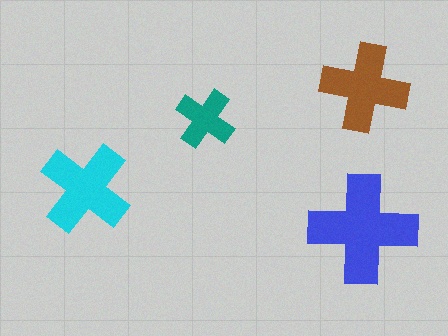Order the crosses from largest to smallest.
the blue one, the cyan one, the brown one, the teal one.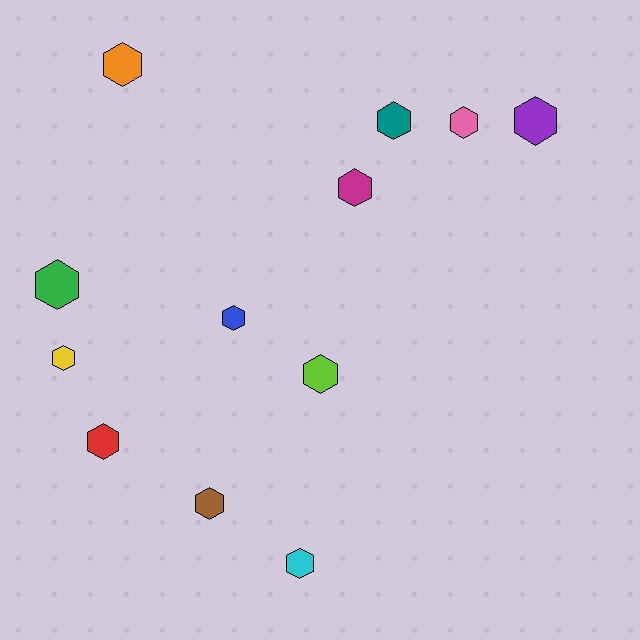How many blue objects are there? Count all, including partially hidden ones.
There is 1 blue object.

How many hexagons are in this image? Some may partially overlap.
There are 12 hexagons.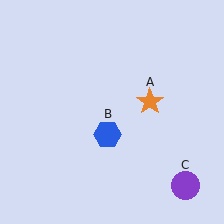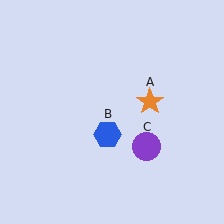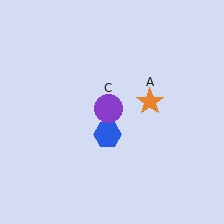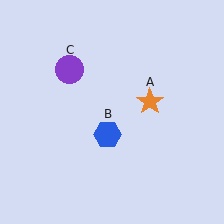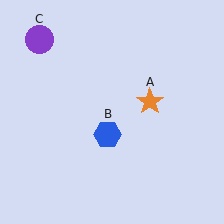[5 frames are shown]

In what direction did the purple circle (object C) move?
The purple circle (object C) moved up and to the left.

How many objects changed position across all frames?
1 object changed position: purple circle (object C).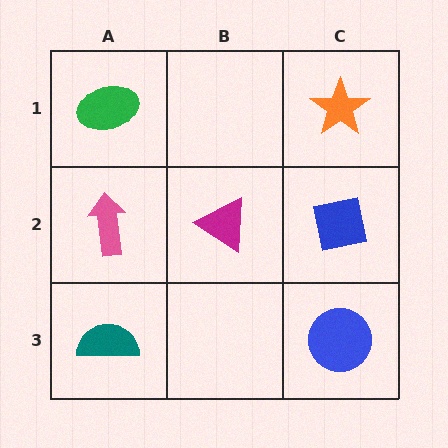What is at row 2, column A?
A pink arrow.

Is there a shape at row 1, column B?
No, that cell is empty.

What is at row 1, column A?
A green ellipse.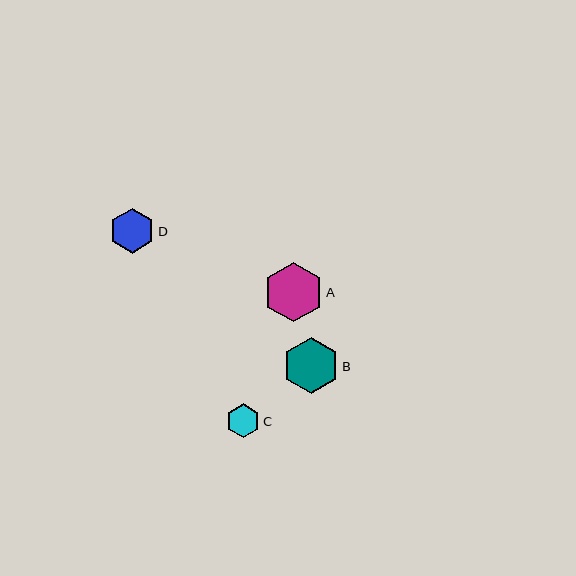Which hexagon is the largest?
Hexagon A is the largest with a size of approximately 59 pixels.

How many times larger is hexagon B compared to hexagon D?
Hexagon B is approximately 1.3 times the size of hexagon D.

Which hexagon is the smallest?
Hexagon C is the smallest with a size of approximately 34 pixels.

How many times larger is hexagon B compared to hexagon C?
Hexagon B is approximately 1.7 times the size of hexagon C.